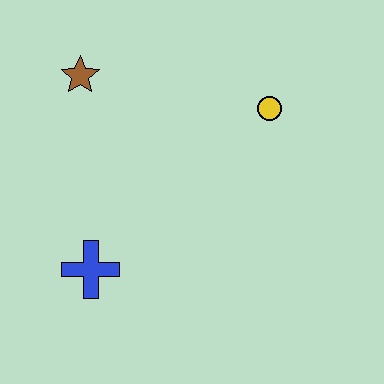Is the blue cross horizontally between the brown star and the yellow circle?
Yes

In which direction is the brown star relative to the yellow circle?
The brown star is to the left of the yellow circle.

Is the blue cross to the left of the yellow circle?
Yes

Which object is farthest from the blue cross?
The yellow circle is farthest from the blue cross.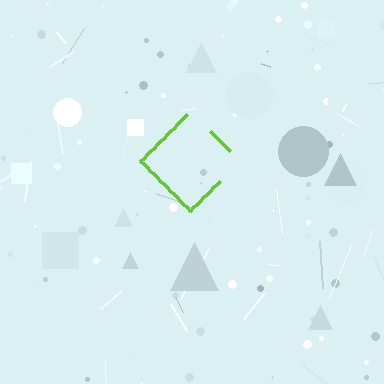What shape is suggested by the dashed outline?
The dashed outline suggests a diamond.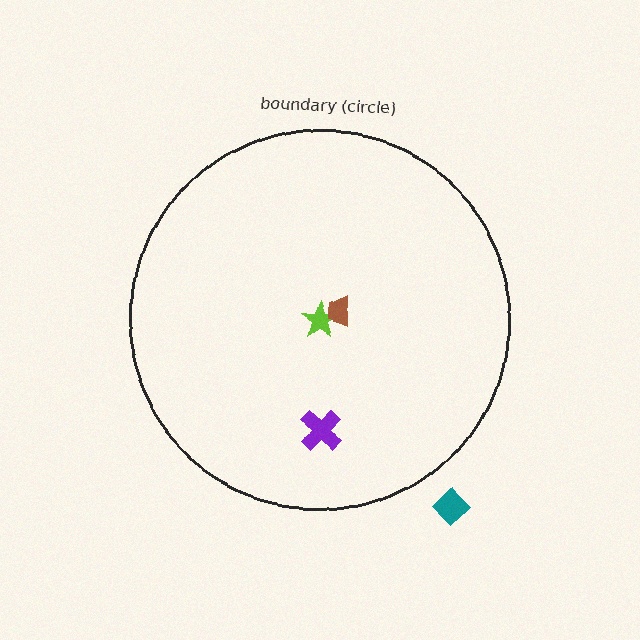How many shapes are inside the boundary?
3 inside, 1 outside.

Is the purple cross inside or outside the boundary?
Inside.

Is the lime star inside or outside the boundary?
Inside.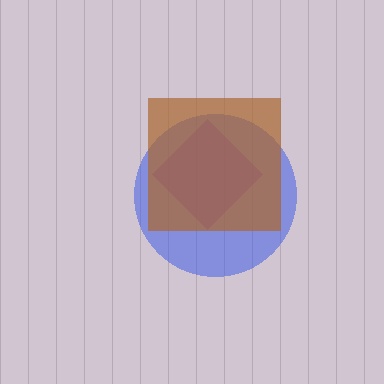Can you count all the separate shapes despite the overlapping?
Yes, there are 3 separate shapes.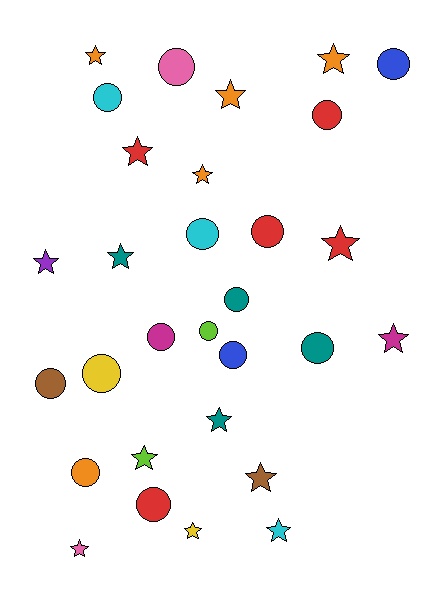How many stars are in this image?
There are 15 stars.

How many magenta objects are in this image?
There are 2 magenta objects.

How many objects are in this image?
There are 30 objects.